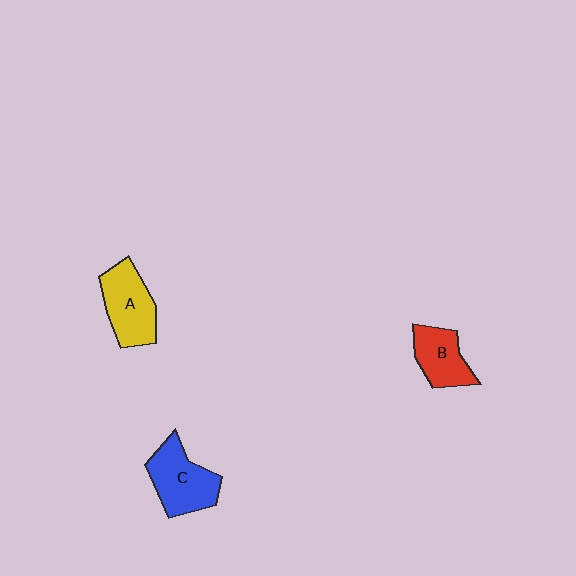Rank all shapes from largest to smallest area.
From largest to smallest: C (blue), A (yellow), B (red).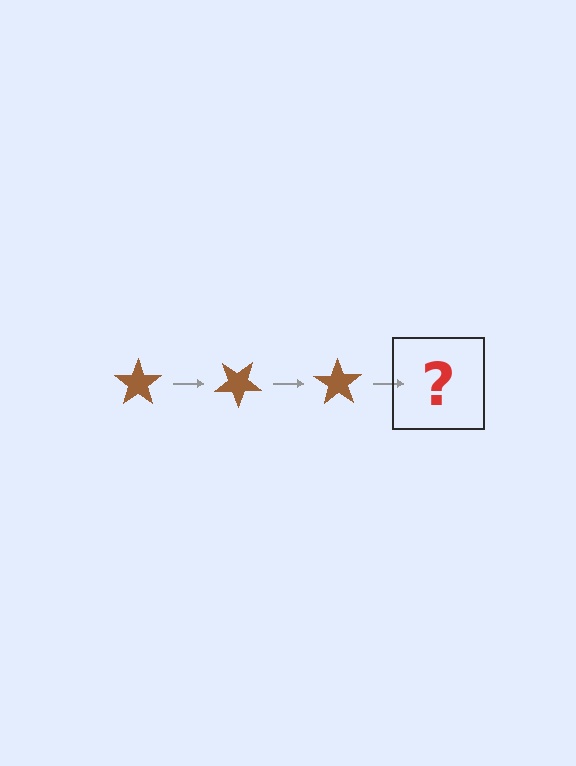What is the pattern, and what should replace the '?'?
The pattern is that the star rotates 35 degrees each step. The '?' should be a brown star rotated 105 degrees.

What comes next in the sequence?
The next element should be a brown star rotated 105 degrees.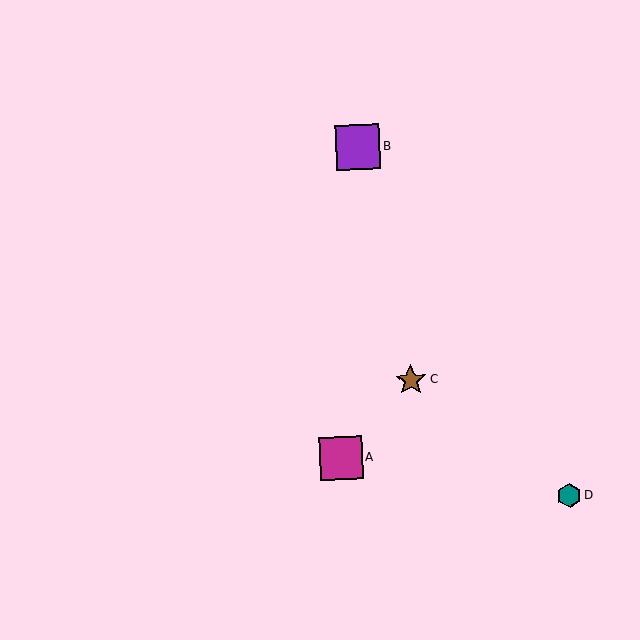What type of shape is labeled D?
Shape D is a teal hexagon.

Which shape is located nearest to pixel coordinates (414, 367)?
The brown star (labeled C) at (411, 380) is nearest to that location.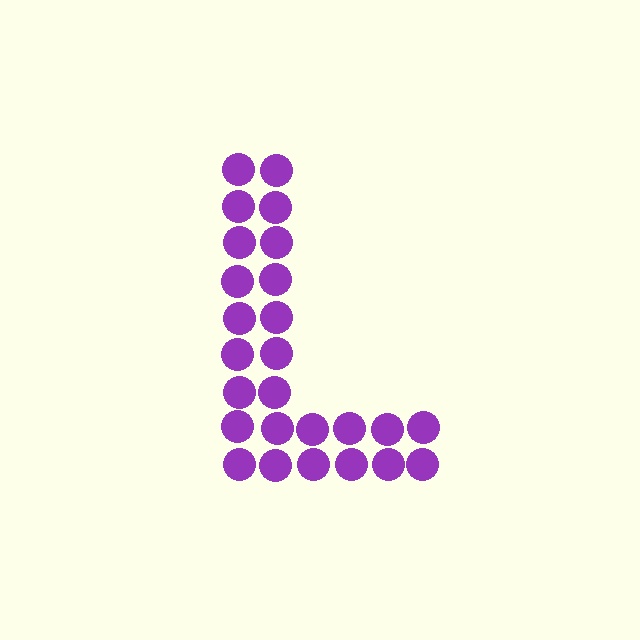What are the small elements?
The small elements are circles.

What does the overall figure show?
The overall figure shows the letter L.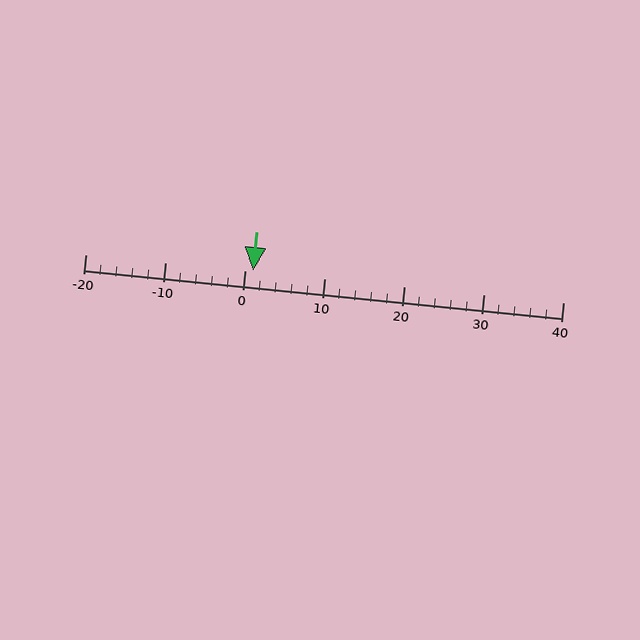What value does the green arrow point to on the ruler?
The green arrow points to approximately 1.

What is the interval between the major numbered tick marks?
The major tick marks are spaced 10 units apart.